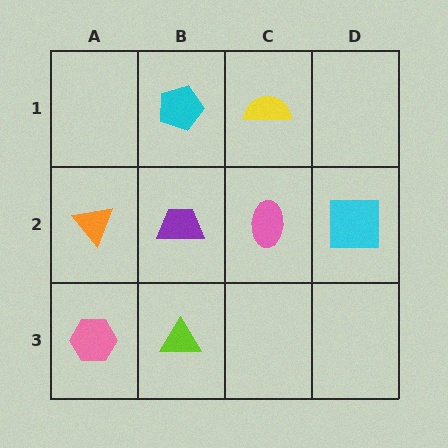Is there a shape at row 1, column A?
No, that cell is empty.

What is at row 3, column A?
A pink hexagon.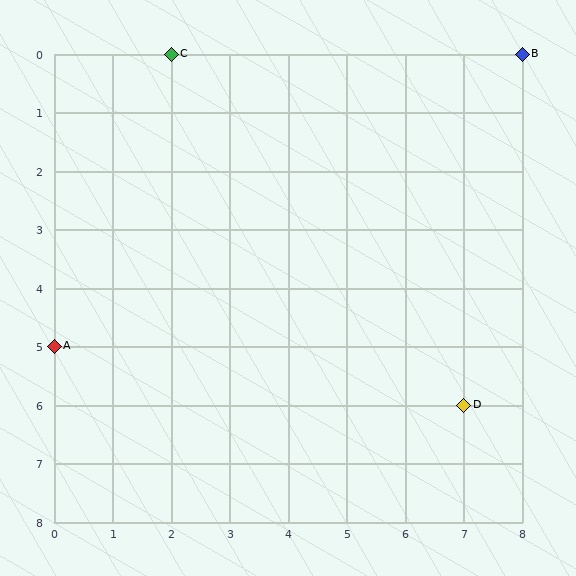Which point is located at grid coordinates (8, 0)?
Point B is at (8, 0).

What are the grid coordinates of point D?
Point D is at grid coordinates (7, 6).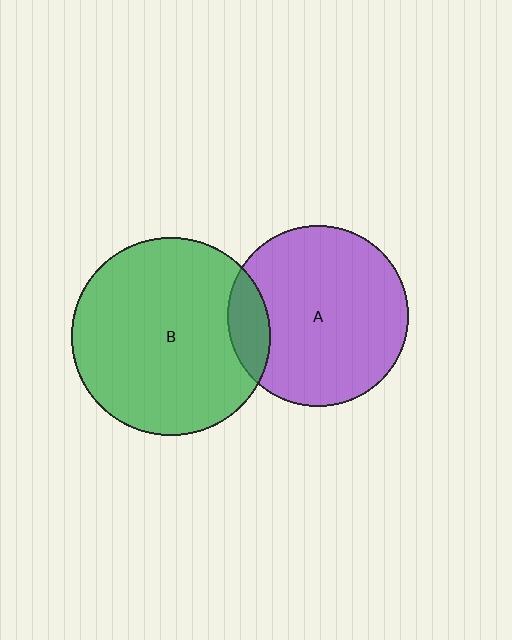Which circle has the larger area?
Circle B (green).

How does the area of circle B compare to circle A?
Approximately 1.2 times.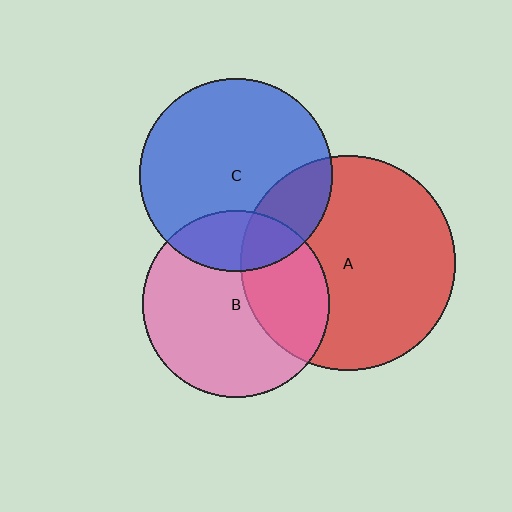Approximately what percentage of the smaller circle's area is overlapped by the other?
Approximately 20%.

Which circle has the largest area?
Circle A (red).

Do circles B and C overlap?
Yes.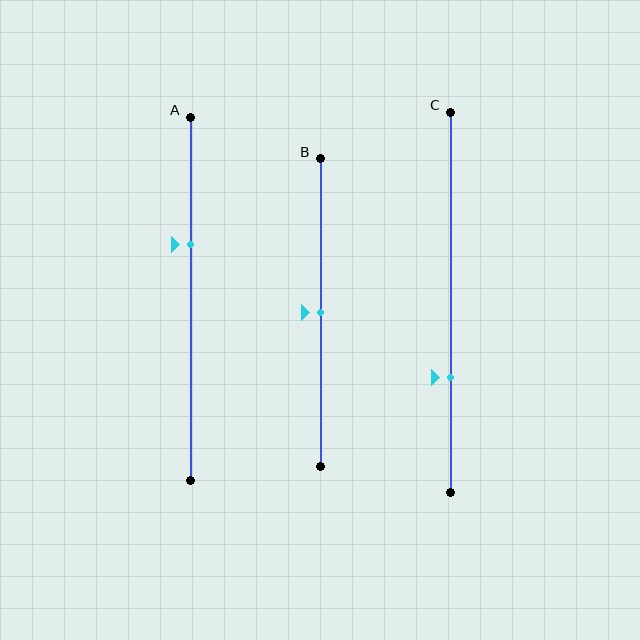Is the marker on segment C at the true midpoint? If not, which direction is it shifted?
No, the marker on segment C is shifted downward by about 20% of the segment length.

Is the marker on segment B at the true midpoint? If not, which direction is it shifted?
Yes, the marker on segment B is at the true midpoint.